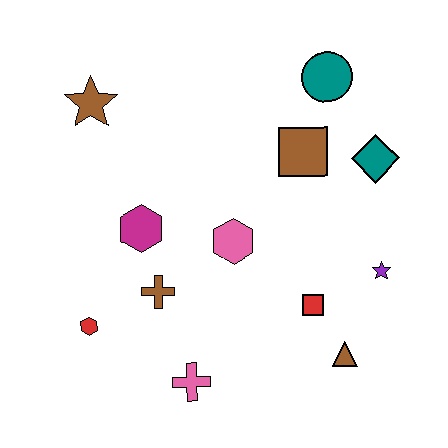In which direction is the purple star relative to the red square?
The purple star is to the right of the red square.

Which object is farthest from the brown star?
The brown triangle is farthest from the brown star.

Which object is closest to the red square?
The brown triangle is closest to the red square.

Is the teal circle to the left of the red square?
No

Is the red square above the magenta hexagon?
No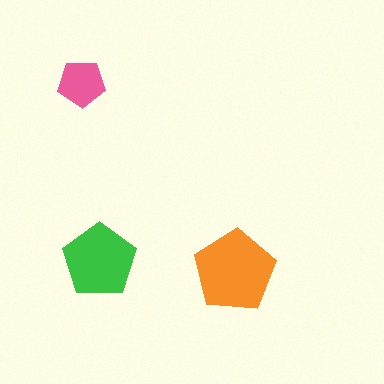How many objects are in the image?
There are 3 objects in the image.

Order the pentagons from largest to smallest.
the orange one, the green one, the pink one.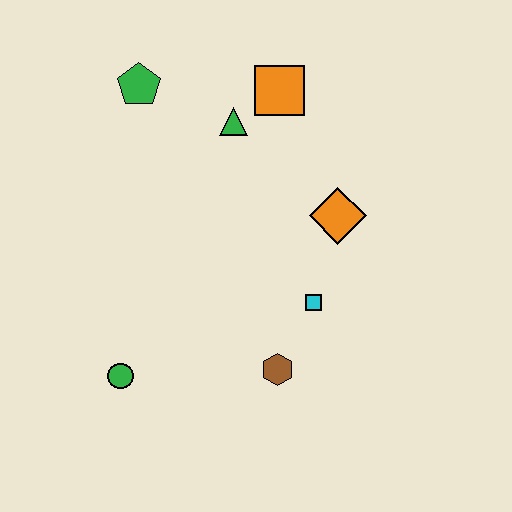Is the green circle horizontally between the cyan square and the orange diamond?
No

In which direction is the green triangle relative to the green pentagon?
The green triangle is to the right of the green pentagon.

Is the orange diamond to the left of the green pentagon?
No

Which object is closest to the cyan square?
The brown hexagon is closest to the cyan square.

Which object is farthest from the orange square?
The green circle is farthest from the orange square.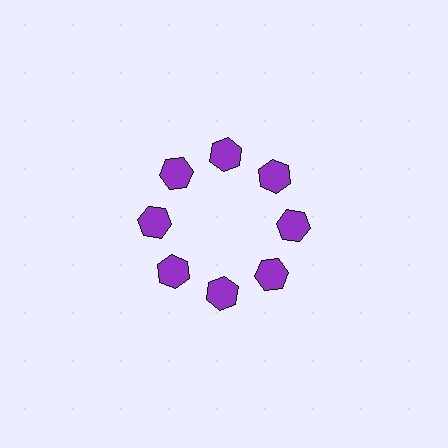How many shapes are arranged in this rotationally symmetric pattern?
There are 8 shapes, arranged in 8 groups of 1.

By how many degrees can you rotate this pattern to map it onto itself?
The pattern maps onto itself every 45 degrees of rotation.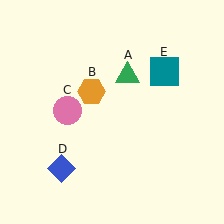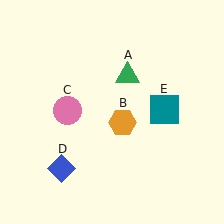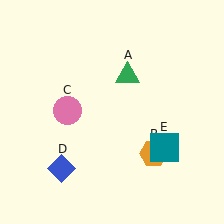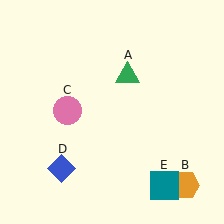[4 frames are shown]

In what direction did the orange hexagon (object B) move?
The orange hexagon (object B) moved down and to the right.